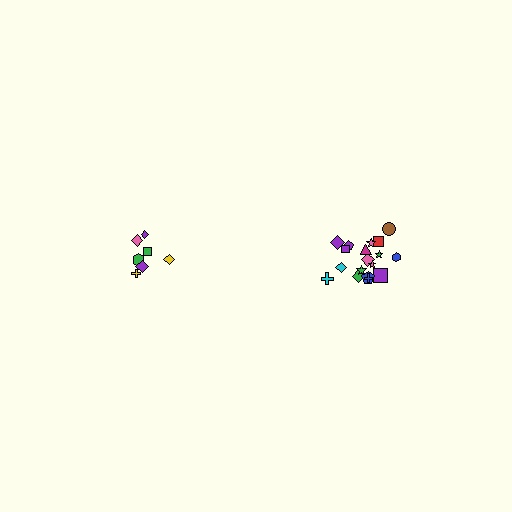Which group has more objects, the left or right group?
The right group.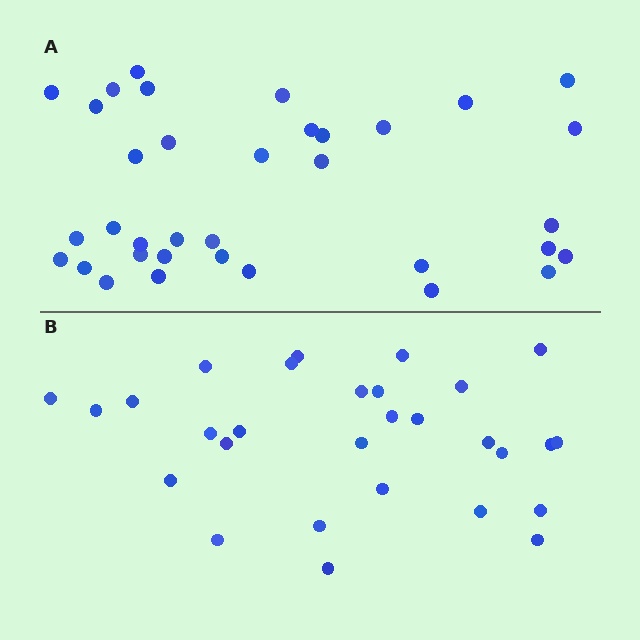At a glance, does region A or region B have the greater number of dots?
Region A (the top region) has more dots.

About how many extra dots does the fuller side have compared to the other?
Region A has about 6 more dots than region B.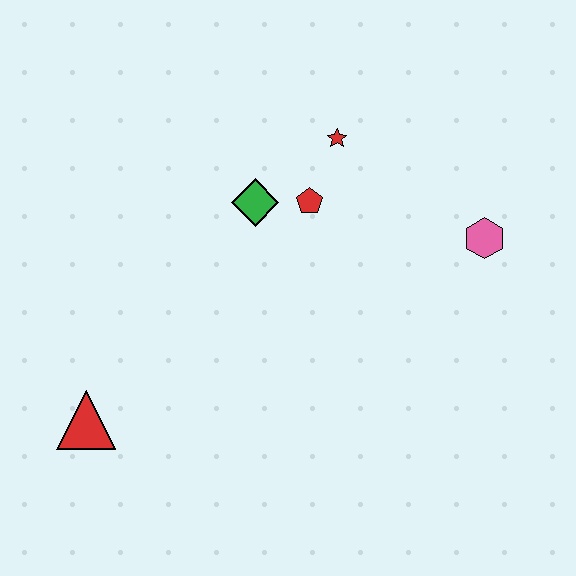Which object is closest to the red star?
The red pentagon is closest to the red star.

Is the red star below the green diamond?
No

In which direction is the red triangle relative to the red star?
The red triangle is below the red star.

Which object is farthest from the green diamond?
The red triangle is farthest from the green diamond.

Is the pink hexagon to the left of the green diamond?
No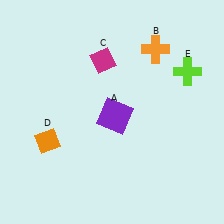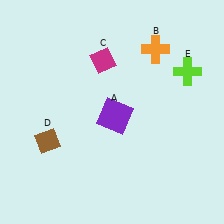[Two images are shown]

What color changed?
The diamond (D) changed from orange in Image 1 to brown in Image 2.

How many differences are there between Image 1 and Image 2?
There is 1 difference between the two images.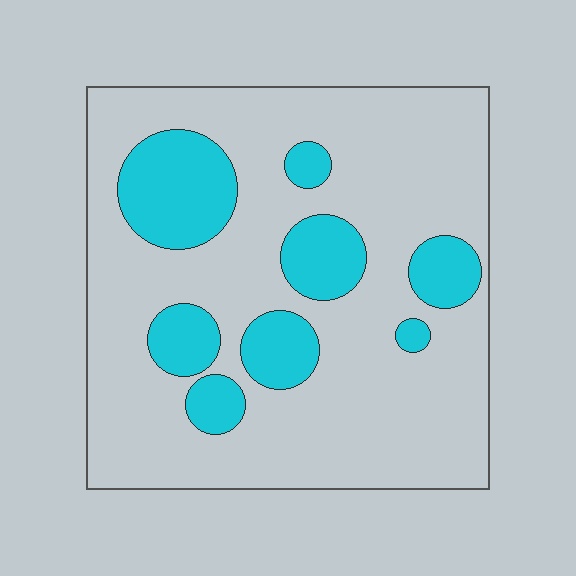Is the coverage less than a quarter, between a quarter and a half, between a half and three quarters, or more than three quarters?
Less than a quarter.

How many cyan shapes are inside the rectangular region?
8.